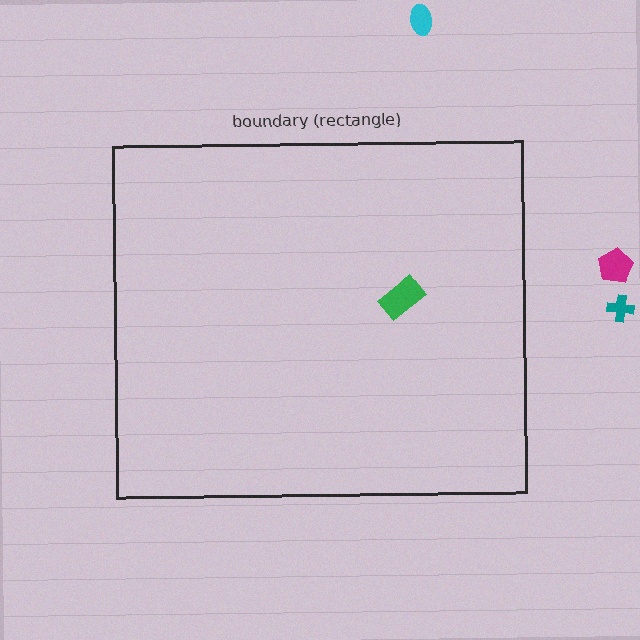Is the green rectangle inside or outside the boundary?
Inside.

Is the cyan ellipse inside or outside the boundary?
Outside.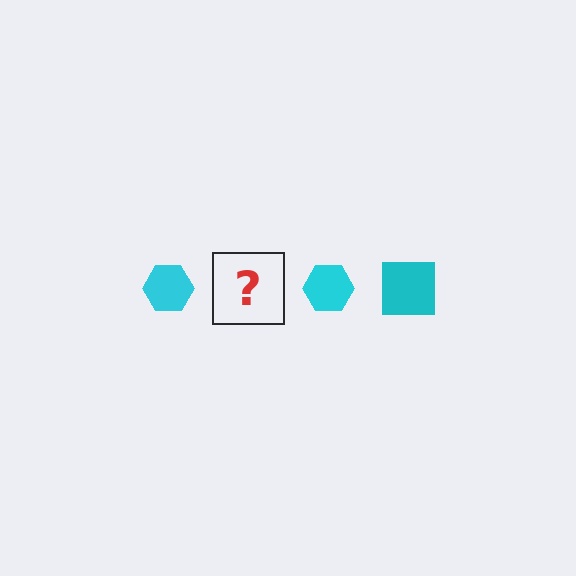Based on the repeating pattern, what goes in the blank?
The blank should be a cyan square.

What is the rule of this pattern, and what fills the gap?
The rule is that the pattern cycles through hexagon, square shapes in cyan. The gap should be filled with a cyan square.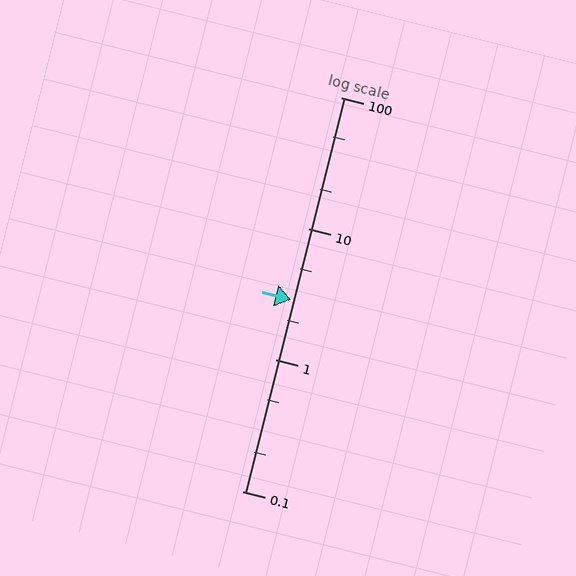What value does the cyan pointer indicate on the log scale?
The pointer indicates approximately 2.9.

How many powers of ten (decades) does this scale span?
The scale spans 3 decades, from 0.1 to 100.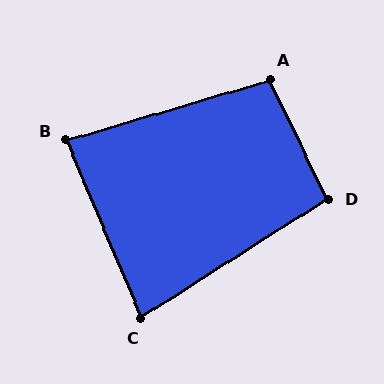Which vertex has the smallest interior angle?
C, at approximately 80 degrees.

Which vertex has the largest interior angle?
A, at approximately 100 degrees.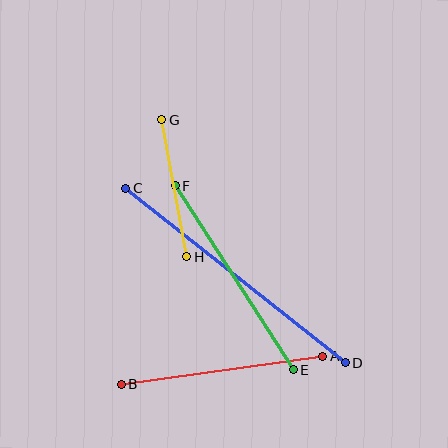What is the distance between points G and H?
The distance is approximately 139 pixels.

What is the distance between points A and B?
The distance is approximately 203 pixels.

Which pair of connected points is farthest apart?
Points C and D are farthest apart.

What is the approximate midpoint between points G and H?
The midpoint is at approximately (174, 188) pixels.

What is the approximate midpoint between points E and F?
The midpoint is at approximately (234, 278) pixels.